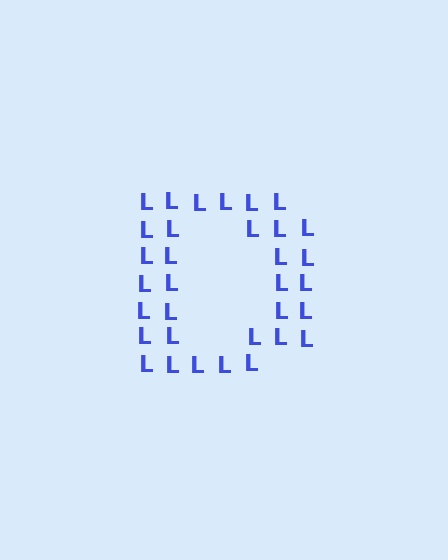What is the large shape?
The large shape is the letter D.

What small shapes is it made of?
It is made of small letter L's.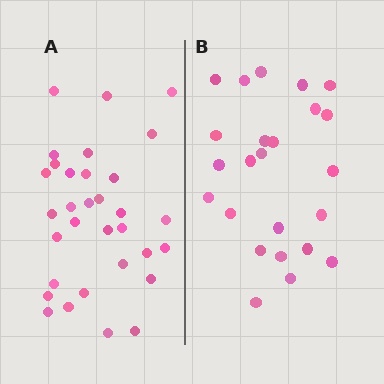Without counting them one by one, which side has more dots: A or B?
Region A (the left region) has more dots.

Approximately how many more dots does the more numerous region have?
Region A has roughly 8 or so more dots than region B.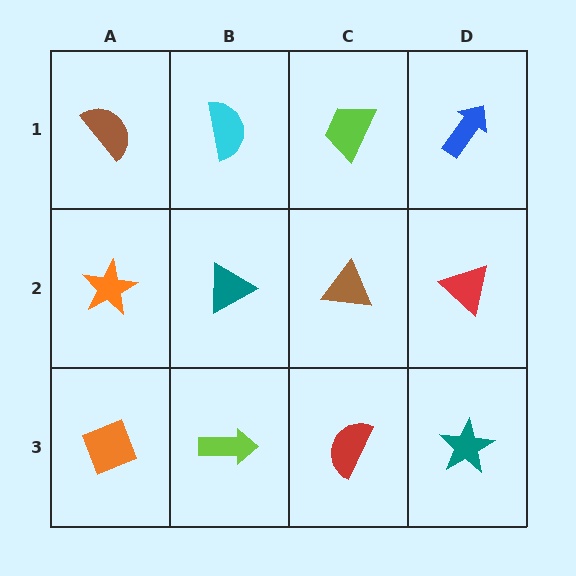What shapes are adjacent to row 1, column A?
An orange star (row 2, column A), a cyan semicircle (row 1, column B).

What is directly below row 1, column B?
A teal triangle.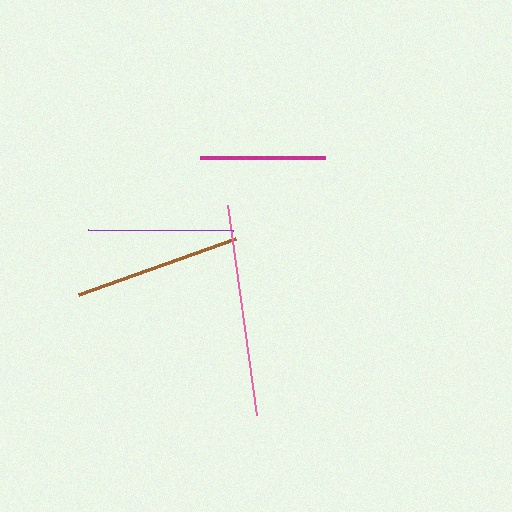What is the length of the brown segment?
The brown segment is approximately 166 pixels long.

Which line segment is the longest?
The pink line is the longest at approximately 212 pixels.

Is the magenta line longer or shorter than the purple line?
The purple line is longer than the magenta line.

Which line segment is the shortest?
The magenta line is the shortest at approximately 125 pixels.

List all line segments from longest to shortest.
From longest to shortest: pink, brown, purple, magenta.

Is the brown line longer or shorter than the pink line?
The pink line is longer than the brown line.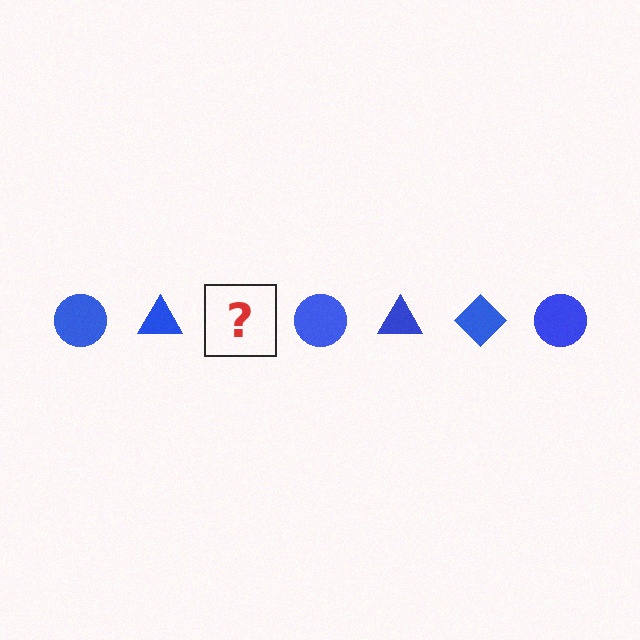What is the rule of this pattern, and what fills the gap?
The rule is that the pattern cycles through circle, triangle, diamond shapes in blue. The gap should be filled with a blue diamond.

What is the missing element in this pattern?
The missing element is a blue diamond.